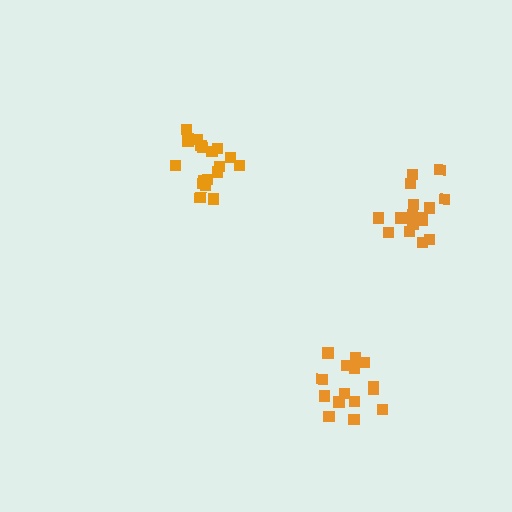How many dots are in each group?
Group 1: 18 dots, Group 2: 15 dots, Group 3: 16 dots (49 total).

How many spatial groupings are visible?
There are 3 spatial groupings.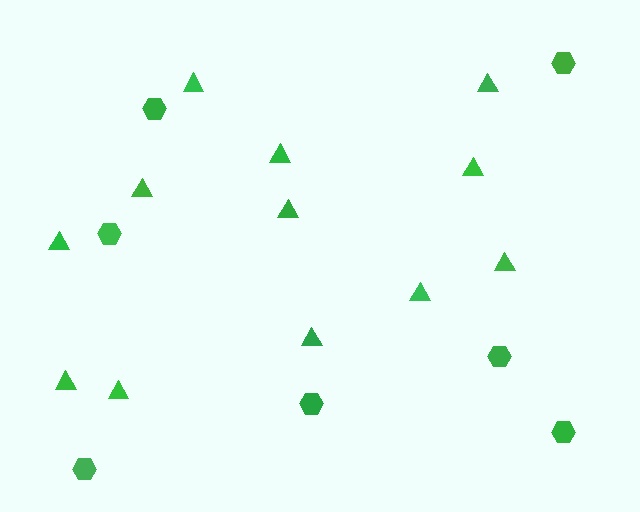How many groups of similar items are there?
There are 2 groups: one group of triangles (12) and one group of hexagons (7).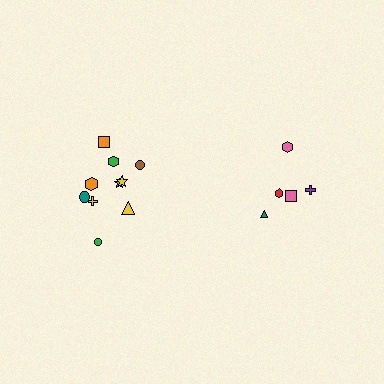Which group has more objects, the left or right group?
The left group.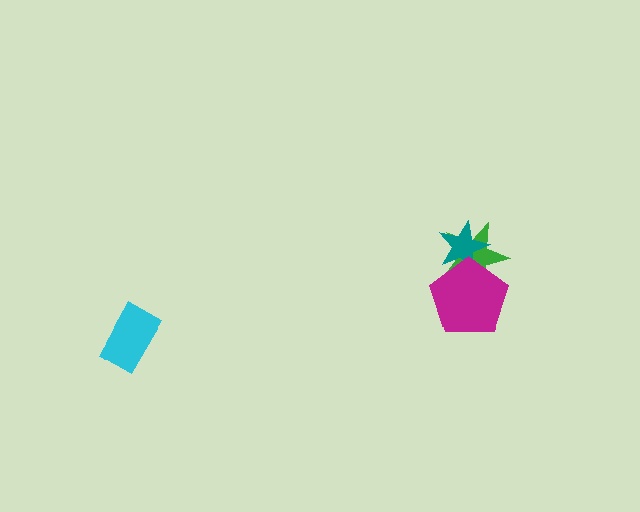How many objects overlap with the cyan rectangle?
0 objects overlap with the cyan rectangle.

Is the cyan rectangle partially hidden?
No, no other shape covers it.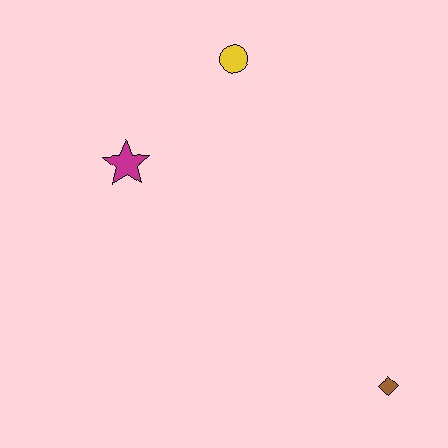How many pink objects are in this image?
There are no pink objects.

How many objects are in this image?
There are 3 objects.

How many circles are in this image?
There is 1 circle.